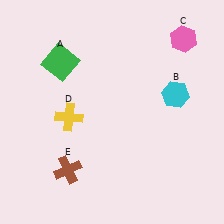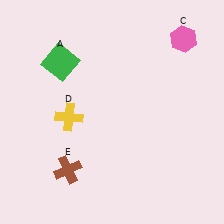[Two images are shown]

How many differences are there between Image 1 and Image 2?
There is 1 difference between the two images.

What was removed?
The cyan hexagon (B) was removed in Image 2.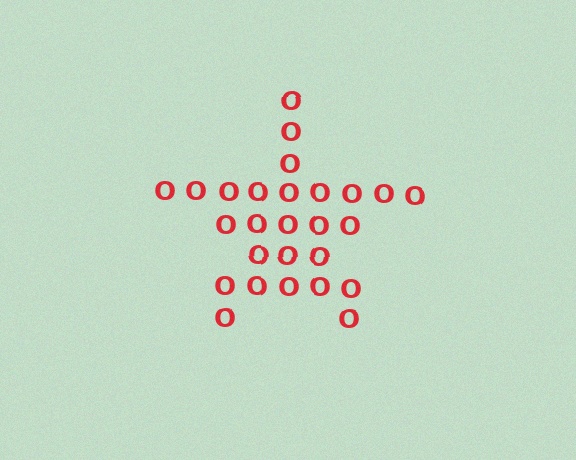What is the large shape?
The large shape is a star.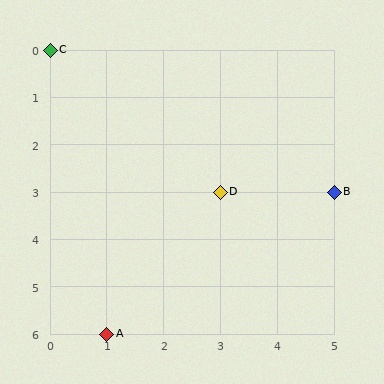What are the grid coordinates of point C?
Point C is at grid coordinates (0, 0).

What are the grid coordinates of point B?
Point B is at grid coordinates (5, 3).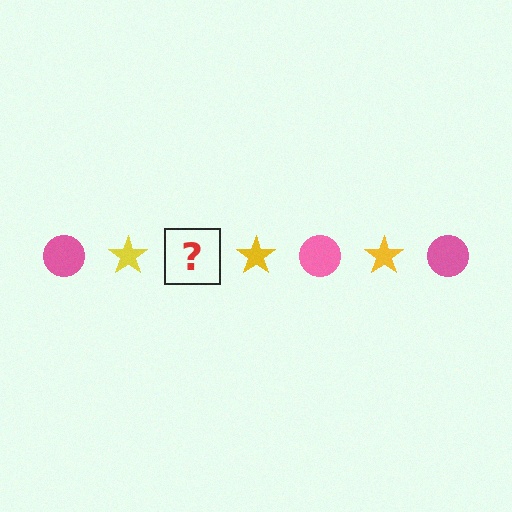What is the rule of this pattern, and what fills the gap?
The rule is that the pattern alternates between pink circle and yellow star. The gap should be filled with a pink circle.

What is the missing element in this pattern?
The missing element is a pink circle.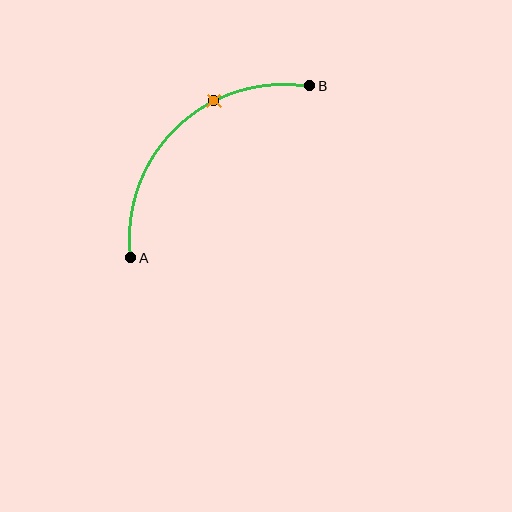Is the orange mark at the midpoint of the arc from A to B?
No. The orange mark lies on the arc but is closer to endpoint B. The arc midpoint would be at the point on the curve equidistant along the arc from both A and B.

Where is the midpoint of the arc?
The arc midpoint is the point on the curve farthest from the straight line joining A and B. It sits above and to the left of that line.